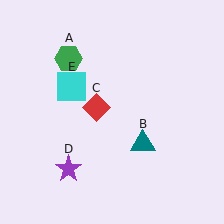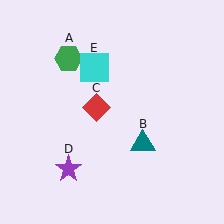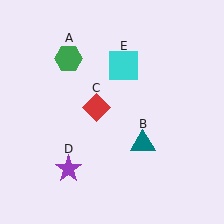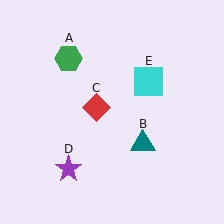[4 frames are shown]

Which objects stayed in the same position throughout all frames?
Green hexagon (object A) and teal triangle (object B) and red diamond (object C) and purple star (object D) remained stationary.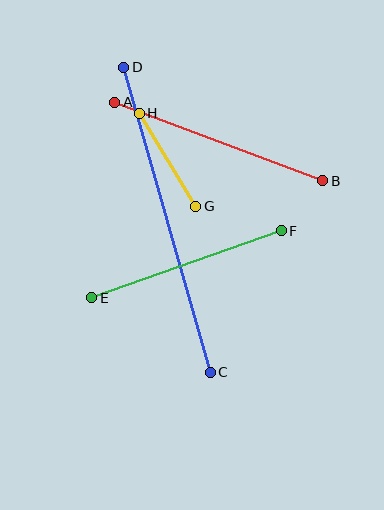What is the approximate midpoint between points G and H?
The midpoint is at approximately (167, 160) pixels.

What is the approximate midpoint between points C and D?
The midpoint is at approximately (167, 220) pixels.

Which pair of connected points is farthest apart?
Points C and D are farthest apart.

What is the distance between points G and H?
The distance is approximately 109 pixels.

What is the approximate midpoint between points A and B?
The midpoint is at approximately (219, 142) pixels.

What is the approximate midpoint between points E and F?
The midpoint is at approximately (186, 264) pixels.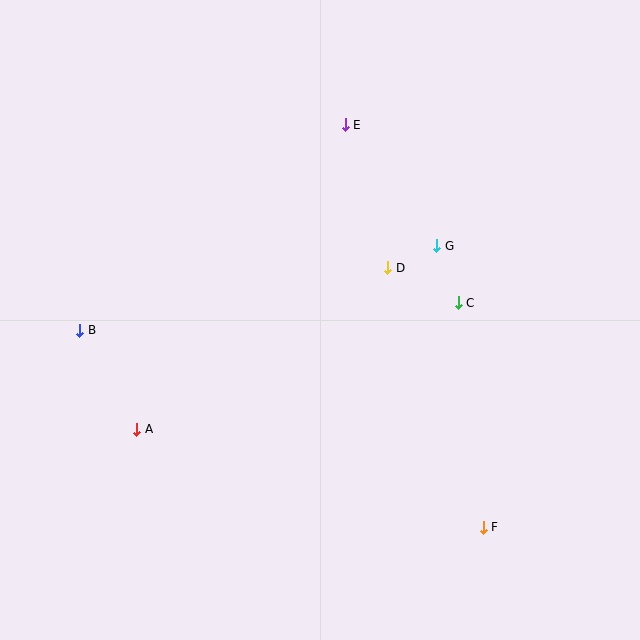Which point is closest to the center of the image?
Point D at (388, 268) is closest to the center.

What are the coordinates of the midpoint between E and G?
The midpoint between E and G is at (391, 185).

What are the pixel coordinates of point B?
Point B is at (80, 330).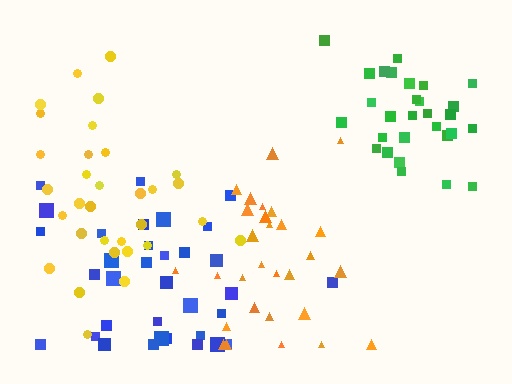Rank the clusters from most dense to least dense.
green, yellow, blue, orange.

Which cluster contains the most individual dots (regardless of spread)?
Blue (35).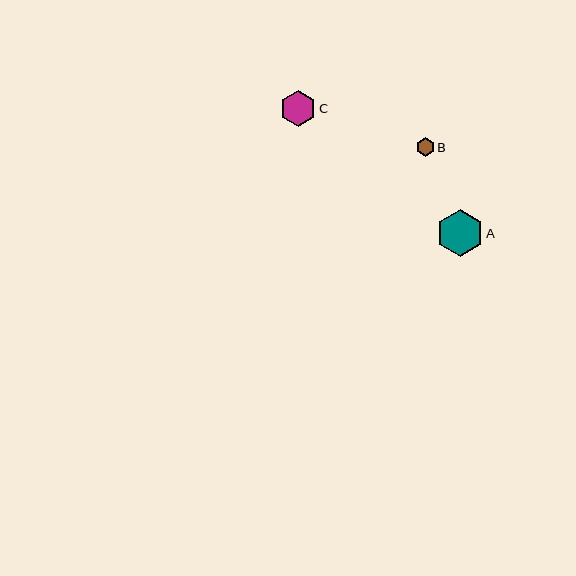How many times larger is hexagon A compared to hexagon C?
Hexagon A is approximately 1.3 times the size of hexagon C.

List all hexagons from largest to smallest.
From largest to smallest: A, C, B.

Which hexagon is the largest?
Hexagon A is the largest with a size of approximately 47 pixels.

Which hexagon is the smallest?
Hexagon B is the smallest with a size of approximately 18 pixels.